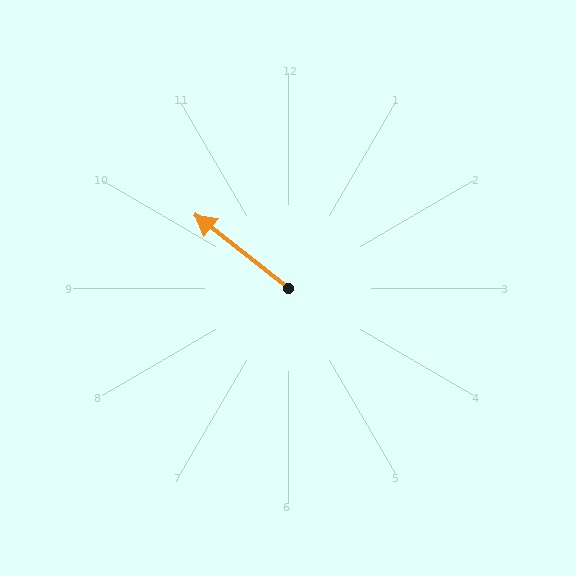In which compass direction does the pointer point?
Northwest.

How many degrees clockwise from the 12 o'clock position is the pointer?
Approximately 308 degrees.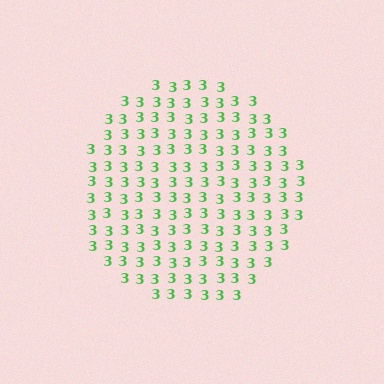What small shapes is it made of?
It is made of small digit 3's.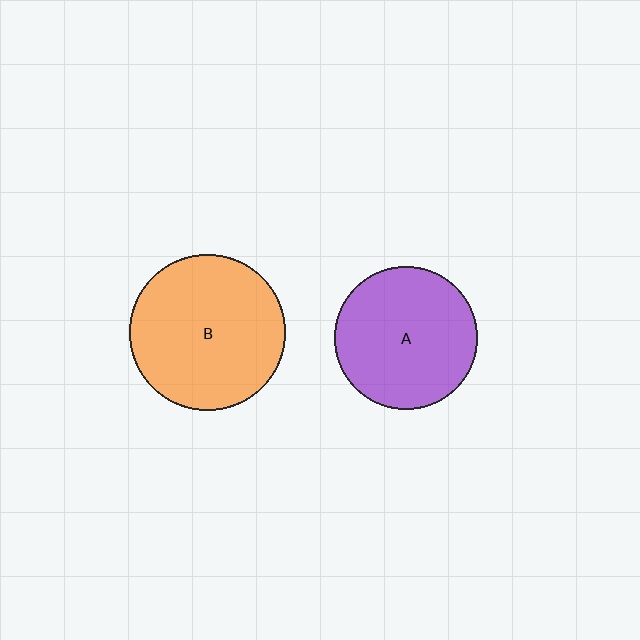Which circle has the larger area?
Circle B (orange).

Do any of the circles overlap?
No, none of the circles overlap.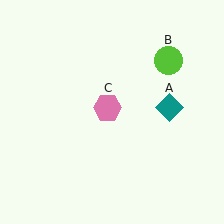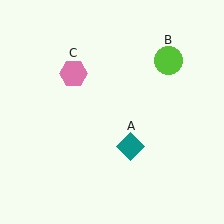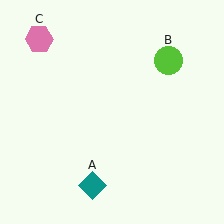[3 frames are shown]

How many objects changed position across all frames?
2 objects changed position: teal diamond (object A), pink hexagon (object C).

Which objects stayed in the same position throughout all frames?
Lime circle (object B) remained stationary.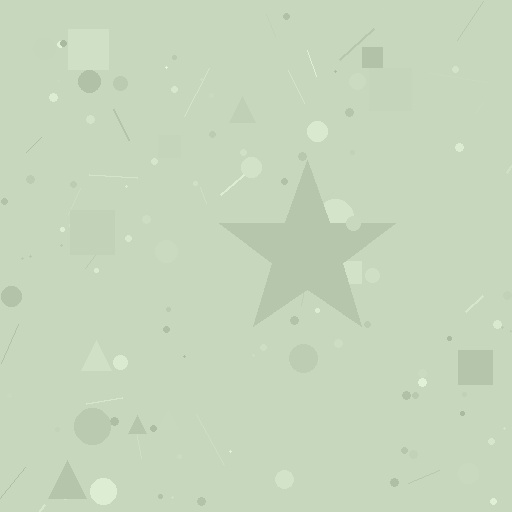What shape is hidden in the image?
A star is hidden in the image.